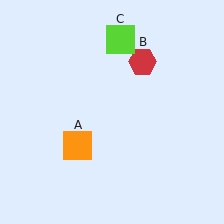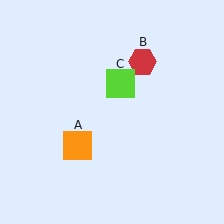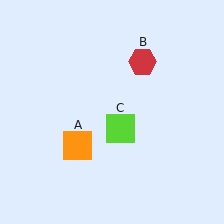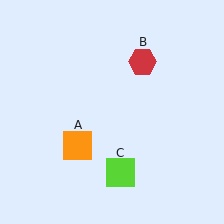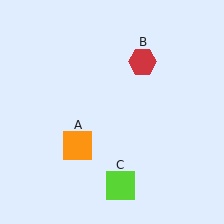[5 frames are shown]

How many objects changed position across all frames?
1 object changed position: lime square (object C).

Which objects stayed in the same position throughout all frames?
Orange square (object A) and red hexagon (object B) remained stationary.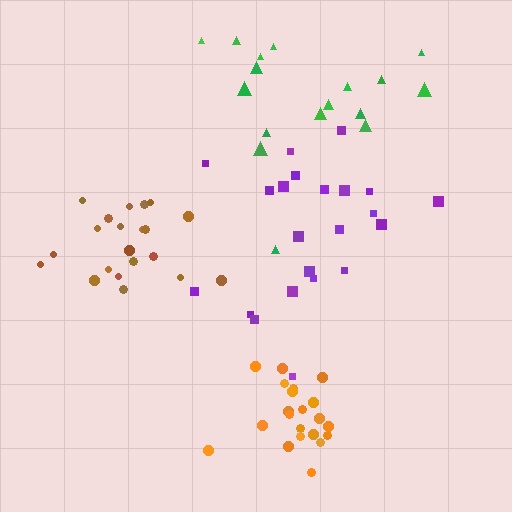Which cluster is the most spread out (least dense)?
Green.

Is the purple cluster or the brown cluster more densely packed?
Brown.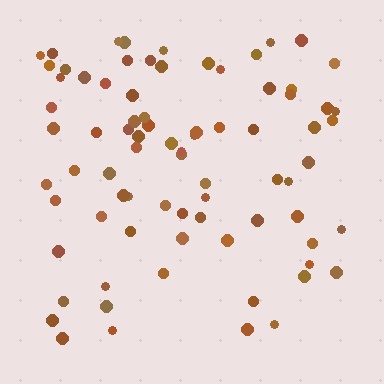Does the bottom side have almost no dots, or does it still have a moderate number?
Still a moderate number, just noticeably fewer than the top.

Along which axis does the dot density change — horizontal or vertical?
Vertical.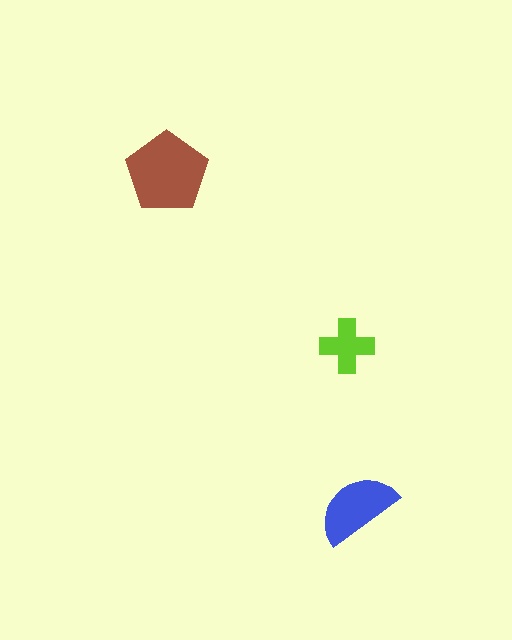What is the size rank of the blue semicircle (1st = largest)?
2nd.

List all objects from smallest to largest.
The lime cross, the blue semicircle, the brown pentagon.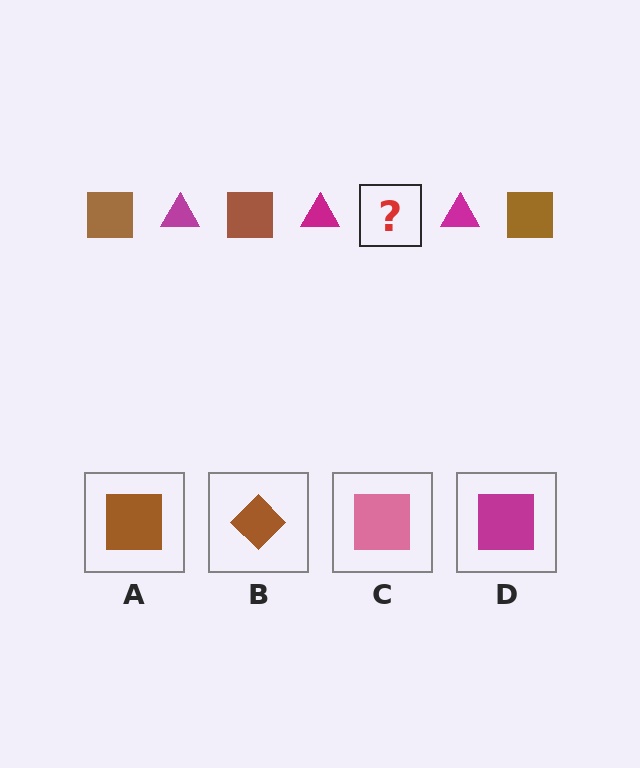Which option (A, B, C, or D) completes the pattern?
A.